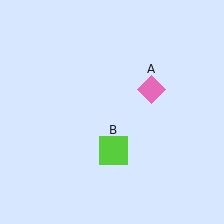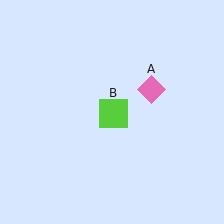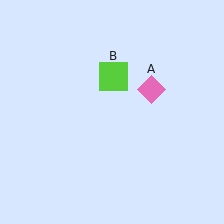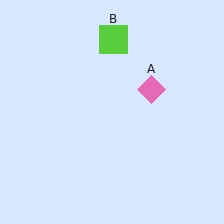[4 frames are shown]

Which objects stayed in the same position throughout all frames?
Pink diamond (object A) remained stationary.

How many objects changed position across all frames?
1 object changed position: lime square (object B).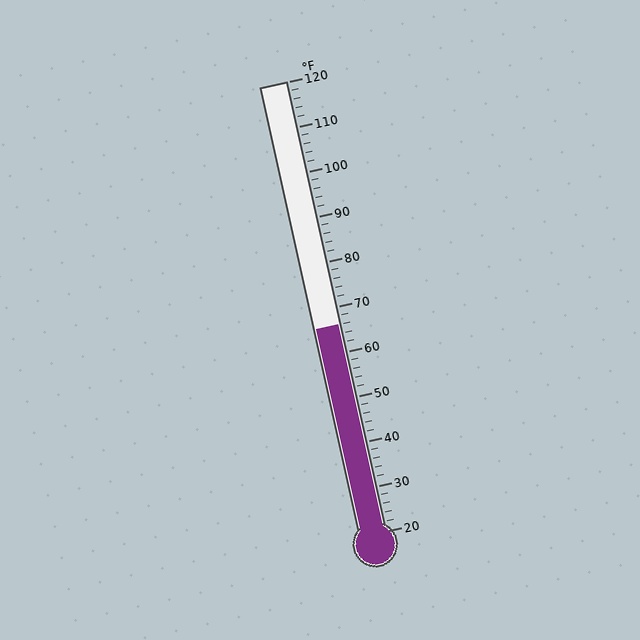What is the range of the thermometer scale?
The thermometer scale ranges from 20°F to 120°F.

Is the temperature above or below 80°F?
The temperature is below 80°F.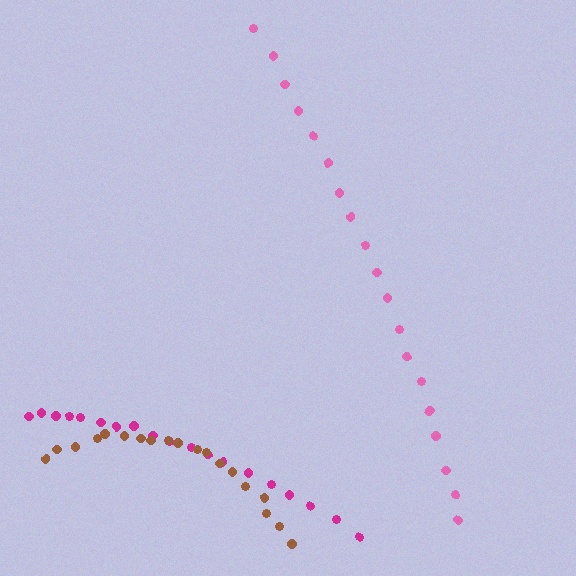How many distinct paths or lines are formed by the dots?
There are 3 distinct paths.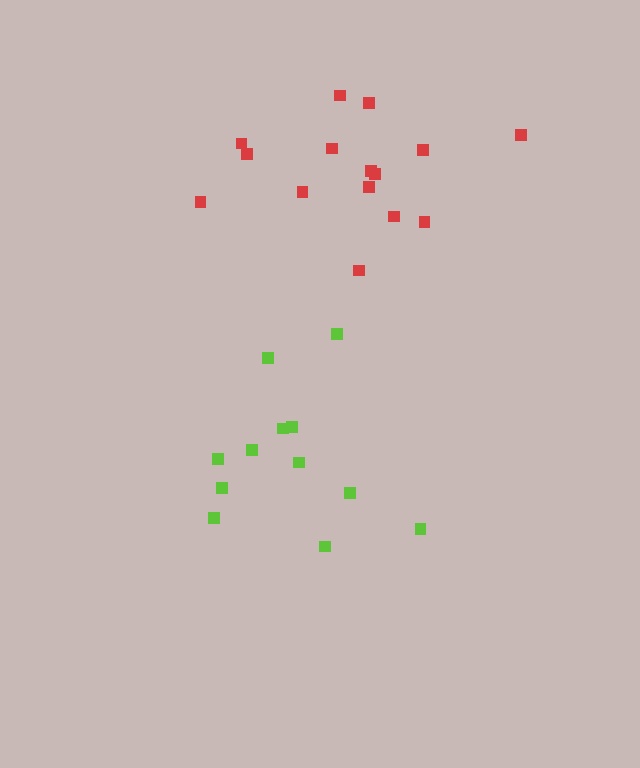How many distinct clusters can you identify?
There are 2 distinct clusters.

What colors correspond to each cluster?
The clusters are colored: lime, red.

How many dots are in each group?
Group 1: 12 dots, Group 2: 15 dots (27 total).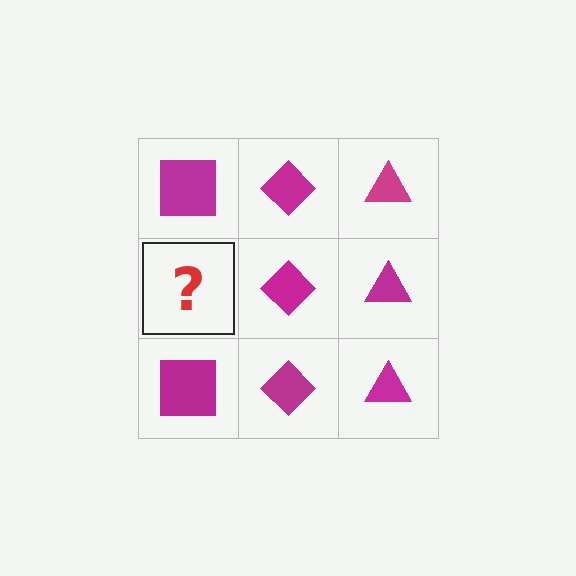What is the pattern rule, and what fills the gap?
The rule is that each column has a consistent shape. The gap should be filled with a magenta square.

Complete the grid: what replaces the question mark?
The question mark should be replaced with a magenta square.